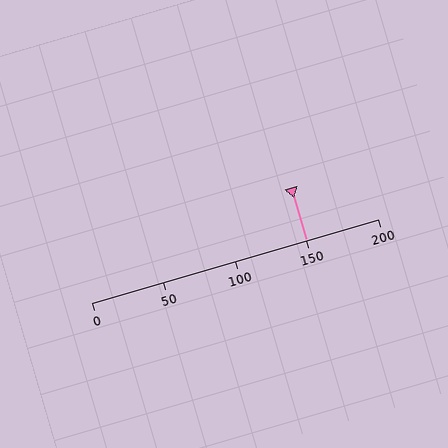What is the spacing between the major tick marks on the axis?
The major ticks are spaced 50 apart.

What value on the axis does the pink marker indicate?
The marker indicates approximately 150.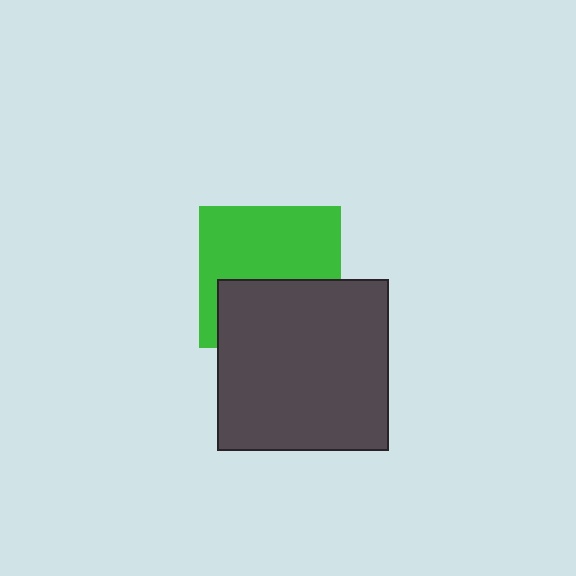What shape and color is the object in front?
The object in front is a dark gray square.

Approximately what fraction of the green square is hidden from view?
Roughly 42% of the green square is hidden behind the dark gray square.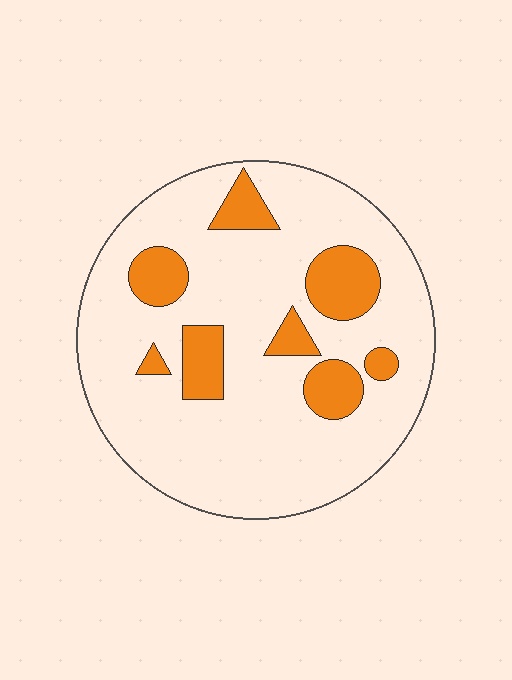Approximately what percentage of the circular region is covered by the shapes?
Approximately 20%.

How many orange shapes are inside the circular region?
8.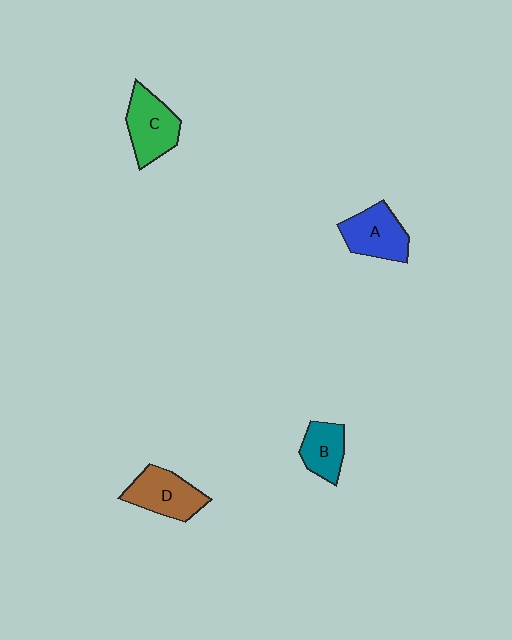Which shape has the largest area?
Shape C (green).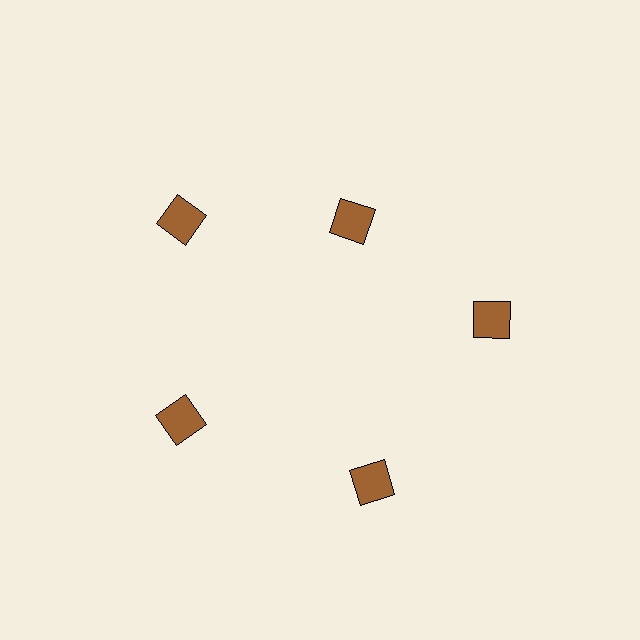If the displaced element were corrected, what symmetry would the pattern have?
It would have 5-fold rotational symmetry — the pattern would map onto itself every 72 degrees.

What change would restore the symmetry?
The symmetry would be restored by moving it outward, back onto the ring so that all 5 squares sit at equal angles and equal distance from the center.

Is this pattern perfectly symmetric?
No. The 5 brown squares are arranged in a ring, but one element near the 1 o'clock position is pulled inward toward the center, breaking the 5-fold rotational symmetry.